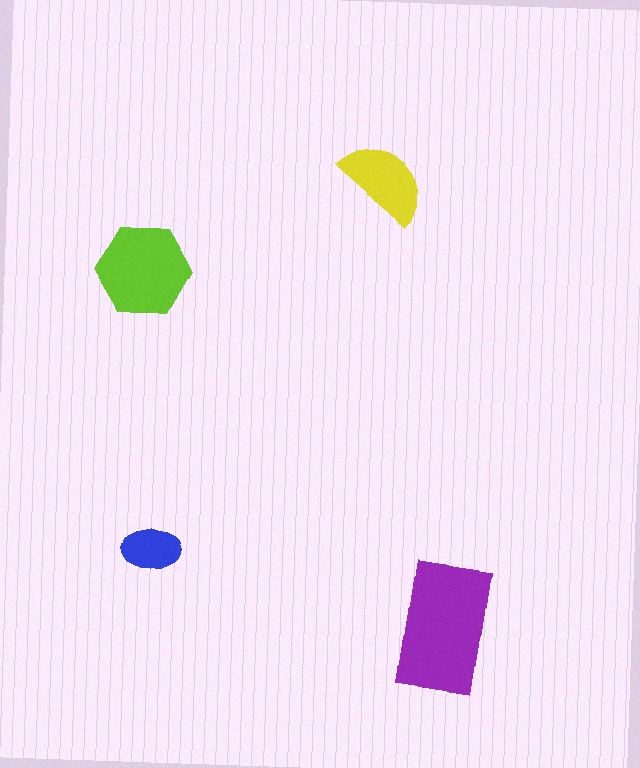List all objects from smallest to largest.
The blue ellipse, the yellow semicircle, the lime hexagon, the purple rectangle.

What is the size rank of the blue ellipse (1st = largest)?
4th.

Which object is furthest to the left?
The lime hexagon is leftmost.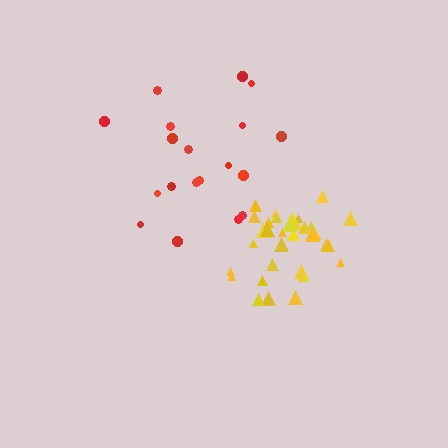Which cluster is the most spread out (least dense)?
Red.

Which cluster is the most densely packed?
Yellow.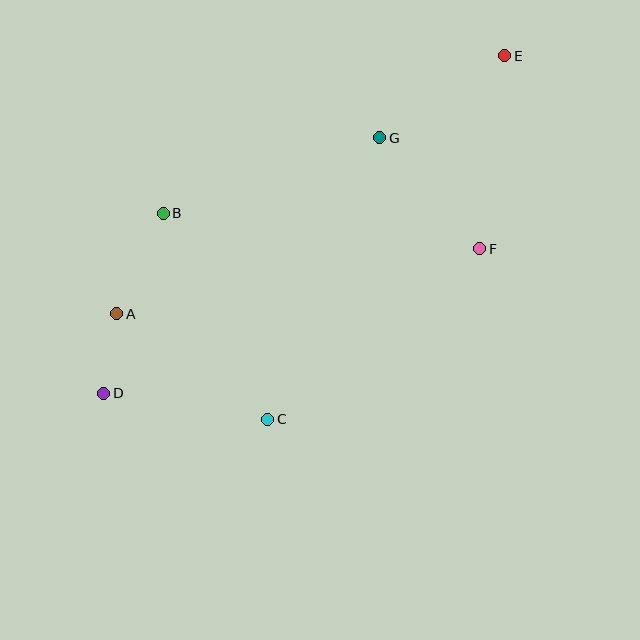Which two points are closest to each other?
Points A and D are closest to each other.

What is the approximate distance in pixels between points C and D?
The distance between C and D is approximately 166 pixels.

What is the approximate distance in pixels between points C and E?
The distance between C and E is approximately 434 pixels.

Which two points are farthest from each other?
Points D and E are farthest from each other.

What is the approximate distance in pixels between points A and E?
The distance between A and E is approximately 466 pixels.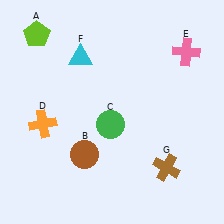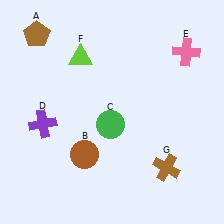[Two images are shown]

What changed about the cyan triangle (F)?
In Image 1, F is cyan. In Image 2, it changed to lime.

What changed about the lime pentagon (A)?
In Image 1, A is lime. In Image 2, it changed to brown.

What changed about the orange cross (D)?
In Image 1, D is orange. In Image 2, it changed to purple.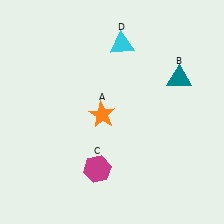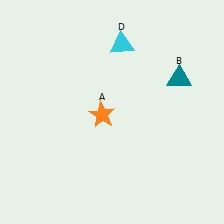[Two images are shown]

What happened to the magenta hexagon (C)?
The magenta hexagon (C) was removed in Image 2. It was in the bottom-left area of Image 1.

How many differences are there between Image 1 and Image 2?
There is 1 difference between the two images.